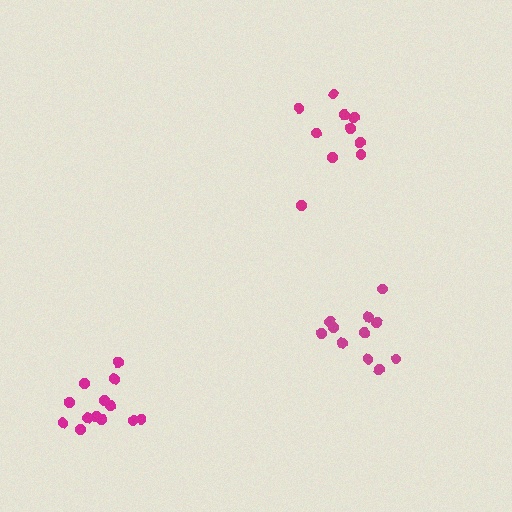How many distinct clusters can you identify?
There are 3 distinct clusters.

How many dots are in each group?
Group 1: 13 dots, Group 2: 11 dots, Group 3: 10 dots (34 total).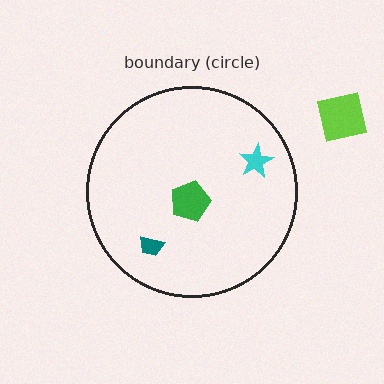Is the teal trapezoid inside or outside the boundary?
Inside.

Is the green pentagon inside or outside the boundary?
Inside.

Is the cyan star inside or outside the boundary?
Inside.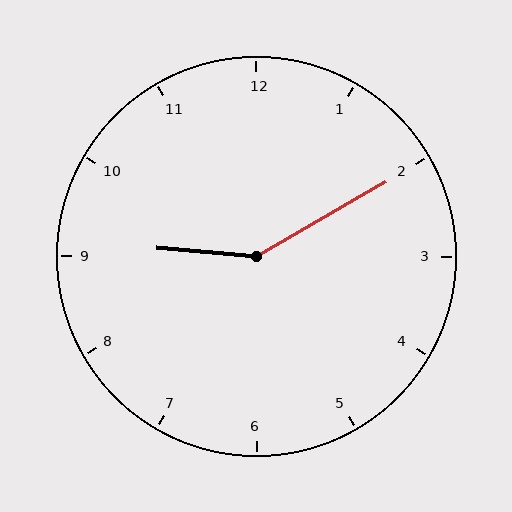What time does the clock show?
9:10.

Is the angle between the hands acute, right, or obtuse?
It is obtuse.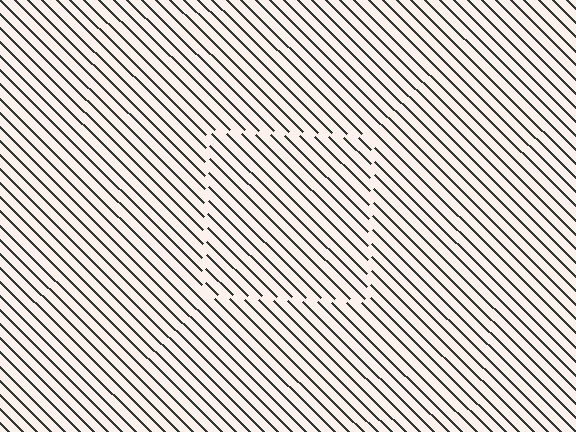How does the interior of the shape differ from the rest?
The interior of the shape contains the same grating, shifted by half a period — the contour is defined by the phase discontinuity where line-ends from the inner and outer gratings abut.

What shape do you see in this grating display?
An illusory square. The interior of the shape contains the same grating, shifted by half a period — the contour is defined by the phase discontinuity where line-ends from the inner and outer gratings abut.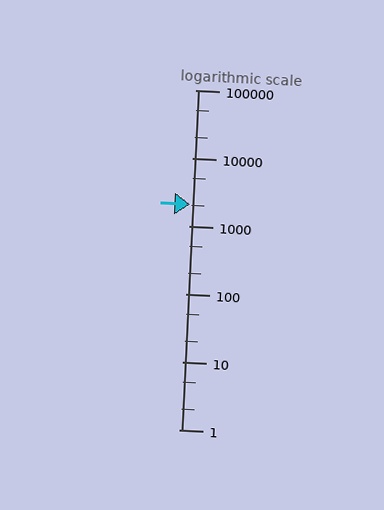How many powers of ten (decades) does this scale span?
The scale spans 5 decades, from 1 to 100000.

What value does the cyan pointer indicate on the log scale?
The pointer indicates approximately 2100.